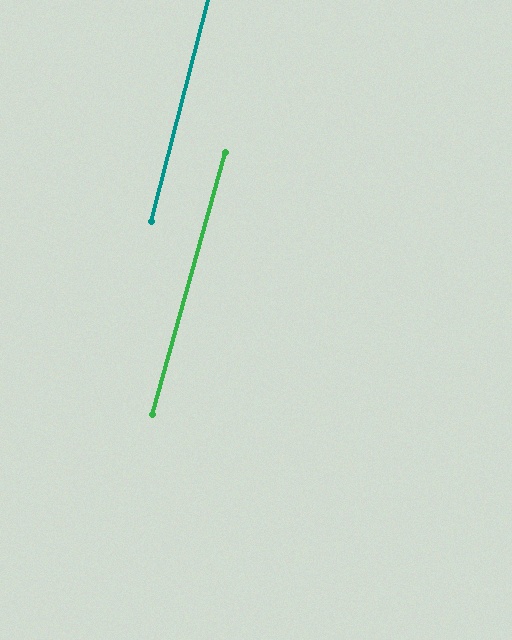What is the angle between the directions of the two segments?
Approximately 1 degree.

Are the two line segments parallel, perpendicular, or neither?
Parallel — their directions differ by only 1.4°.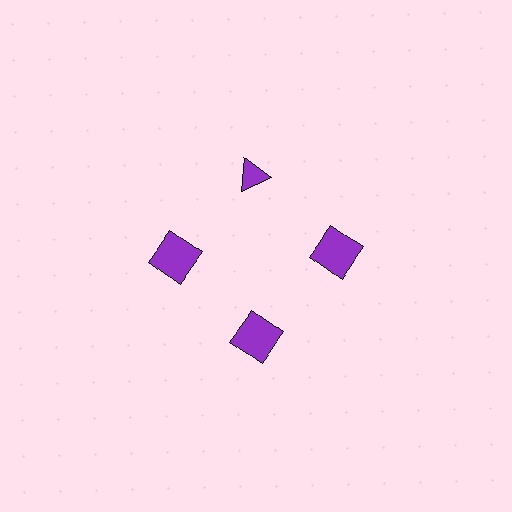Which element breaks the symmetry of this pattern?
The purple triangle at roughly the 12 o'clock position breaks the symmetry. All other shapes are purple squares.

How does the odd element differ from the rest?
It has a different shape: triangle instead of square.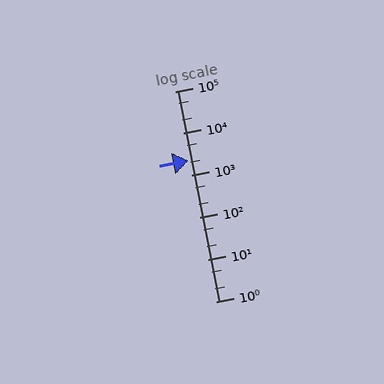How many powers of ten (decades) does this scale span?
The scale spans 5 decades, from 1 to 100000.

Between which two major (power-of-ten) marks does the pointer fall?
The pointer is between 1000 and 10000.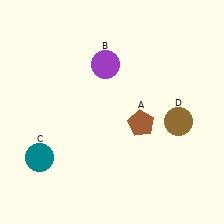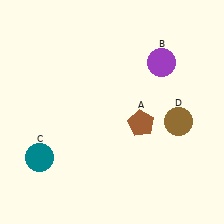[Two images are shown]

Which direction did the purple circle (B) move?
The purple circle (B) moved right.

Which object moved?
The purple circle (B) moved right.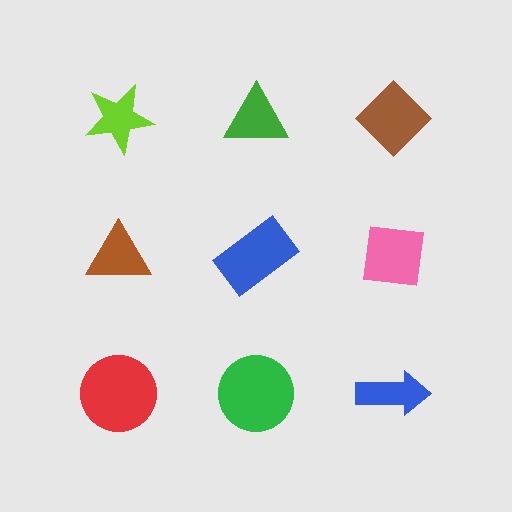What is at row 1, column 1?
A lime star.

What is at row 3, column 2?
A green circle.